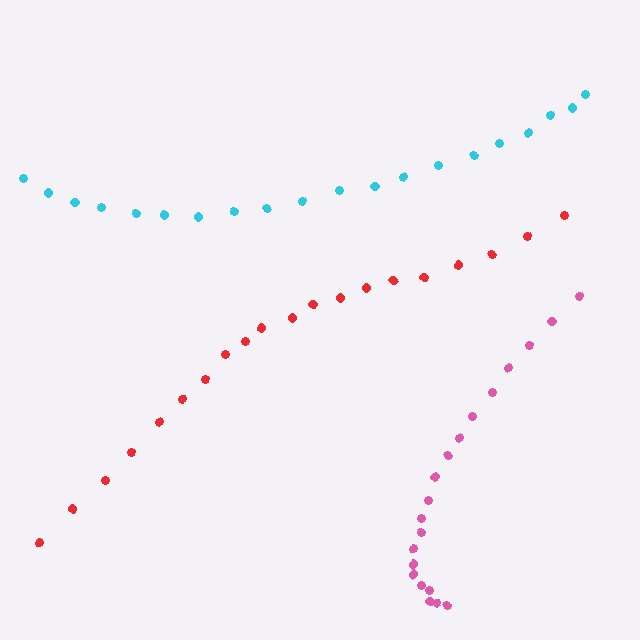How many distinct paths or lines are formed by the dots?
There are 3 distinct paths.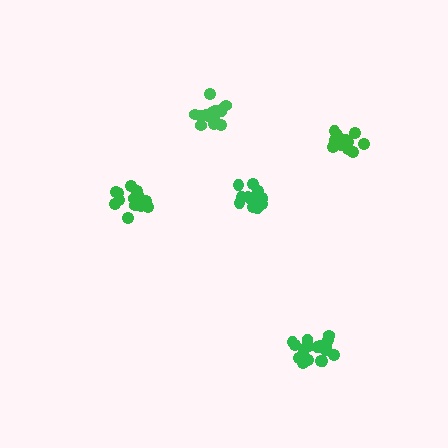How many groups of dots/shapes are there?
There are 5 groups.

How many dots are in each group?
Group 1: 16 dots, Group 2: 13 dots, Group 3: 15 dots, Group 4: 14 dots, Group 5: 18 dots (76 total).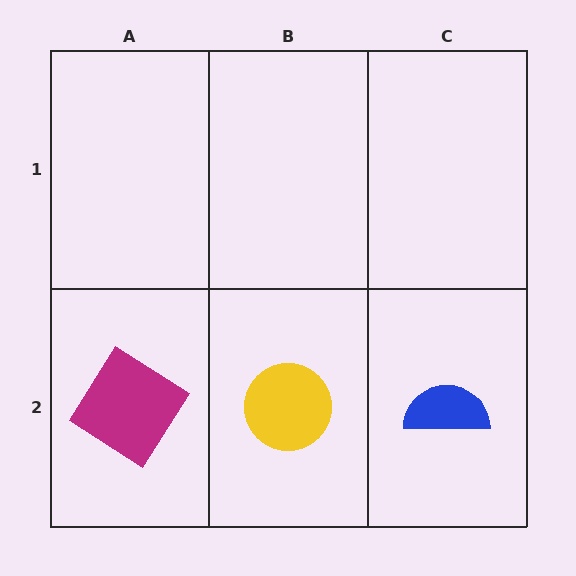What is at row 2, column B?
A yellow circle.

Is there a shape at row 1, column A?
No, that cell is empty.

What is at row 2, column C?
A blue semicircle.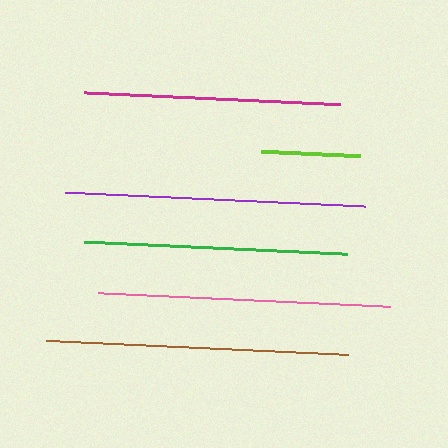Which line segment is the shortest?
The lime line is the shortest at approximately 100 pixels.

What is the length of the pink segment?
The pink segment is approximately 292 pixels long.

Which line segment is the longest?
The brown line is the longest at approximately 302 pixels.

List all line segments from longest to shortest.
From longest to shortest: brown, purple, pink, green, magenta, lime.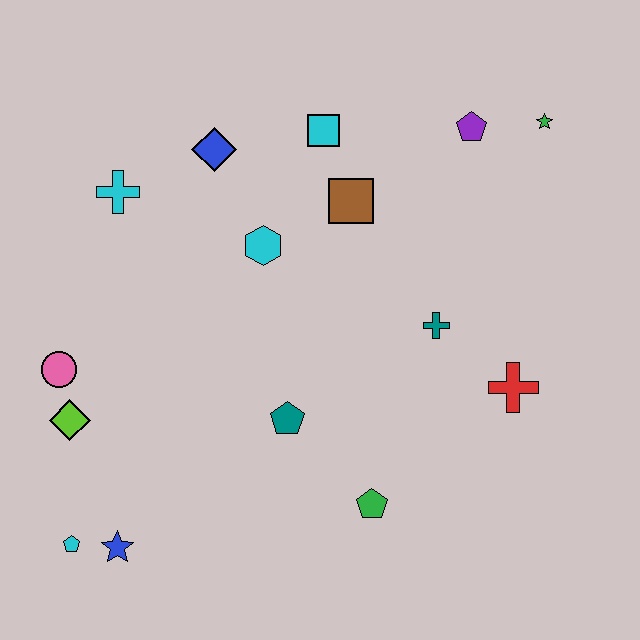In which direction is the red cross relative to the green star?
The red cross is below the green star.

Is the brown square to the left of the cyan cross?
No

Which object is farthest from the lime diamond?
The green star is farthest from the lime diamond.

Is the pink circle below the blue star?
No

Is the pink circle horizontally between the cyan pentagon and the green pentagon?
No